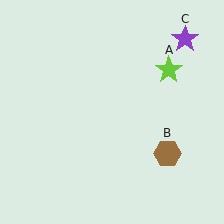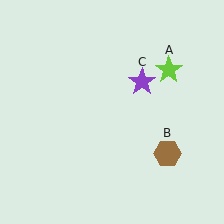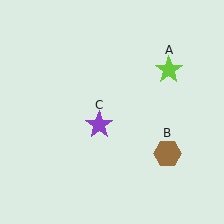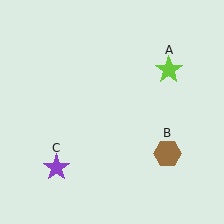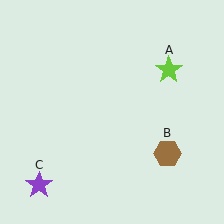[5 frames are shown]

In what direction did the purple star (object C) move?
The purple star (object C) moved down and to the left.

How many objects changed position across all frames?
1 object changed position: purple star (object C).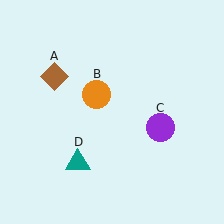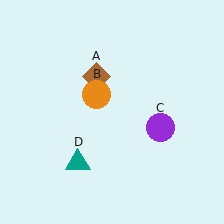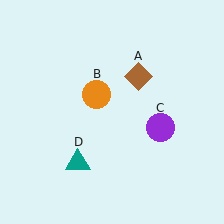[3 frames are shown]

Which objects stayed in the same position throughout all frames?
Orange circle (object B) and purple circle (object C) and teal triangle (object D) remained stationary.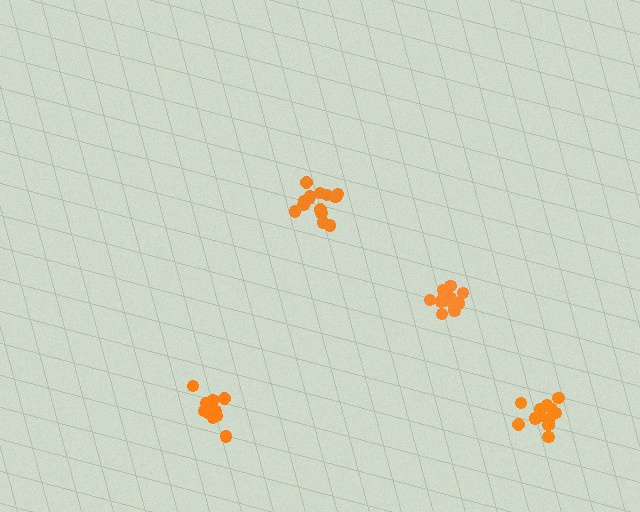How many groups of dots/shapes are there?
There are 4 groups.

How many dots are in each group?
Group 1: 12 dots, Group 2: 13 dots, Group 3: 15 dots, Group 4: 13 dots (53 total).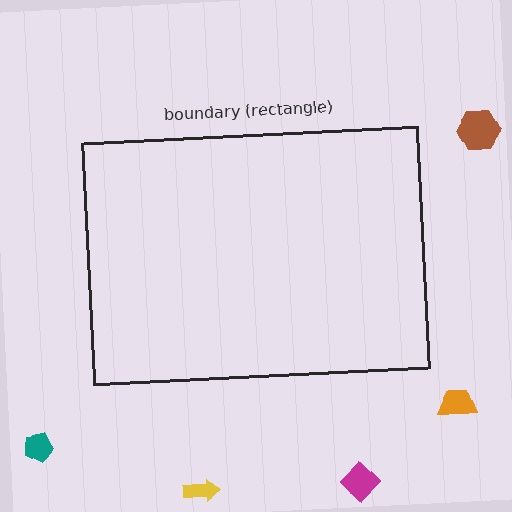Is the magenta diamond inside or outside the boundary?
Outside.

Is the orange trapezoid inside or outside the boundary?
Outside.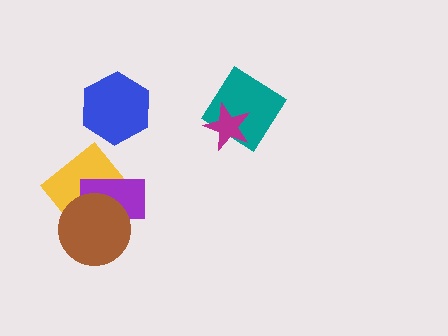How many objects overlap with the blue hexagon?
0 objects overlap with the blue hexagon.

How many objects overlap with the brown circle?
2 objects overlap with the brown circle.